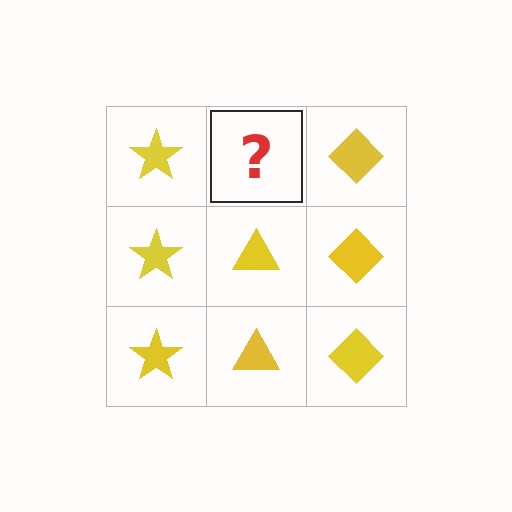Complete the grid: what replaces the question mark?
The question mark should be replaced with a yellow triangle.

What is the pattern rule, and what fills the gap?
The rule is that each column has a consistent shape. The gap should be filled with a yellow triangle.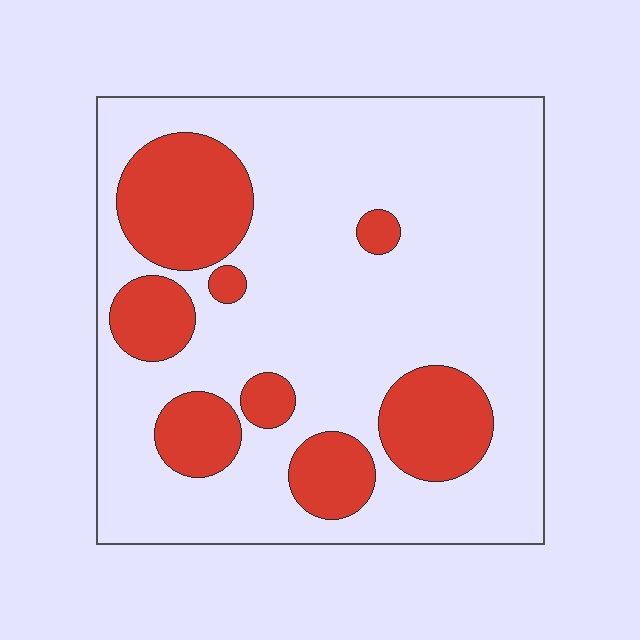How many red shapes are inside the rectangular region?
8.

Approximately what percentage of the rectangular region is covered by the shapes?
Approximately 25%.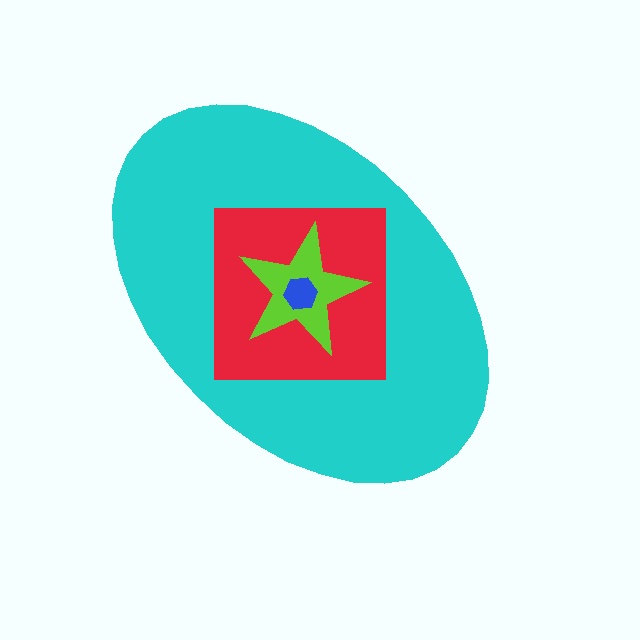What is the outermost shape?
The cyan ellipse.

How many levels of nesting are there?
4.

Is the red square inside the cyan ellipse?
Yes.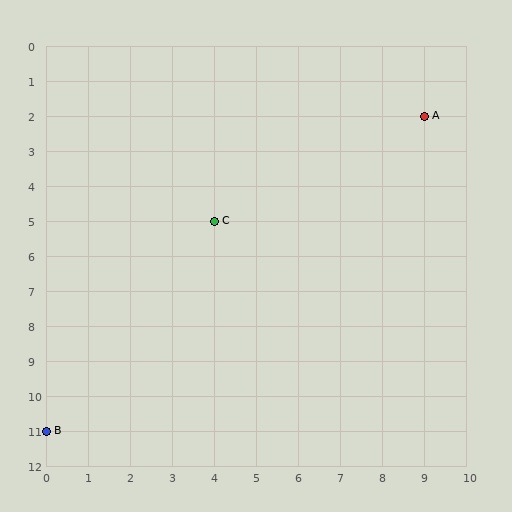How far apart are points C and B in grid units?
Points C and B are 4 columns and 6 rows apart (about 7.2 grid units diagonally).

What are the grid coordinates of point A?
Point A is at grid coordinates (9, 2).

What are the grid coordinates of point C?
Point C is at grid coordinates (4, 5).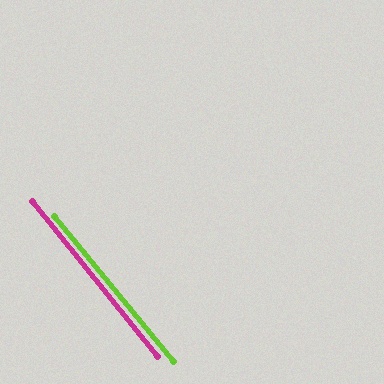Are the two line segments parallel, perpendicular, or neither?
Parallel — their directions differ by only 0.5°.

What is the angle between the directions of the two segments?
Approximately 0 degrees.